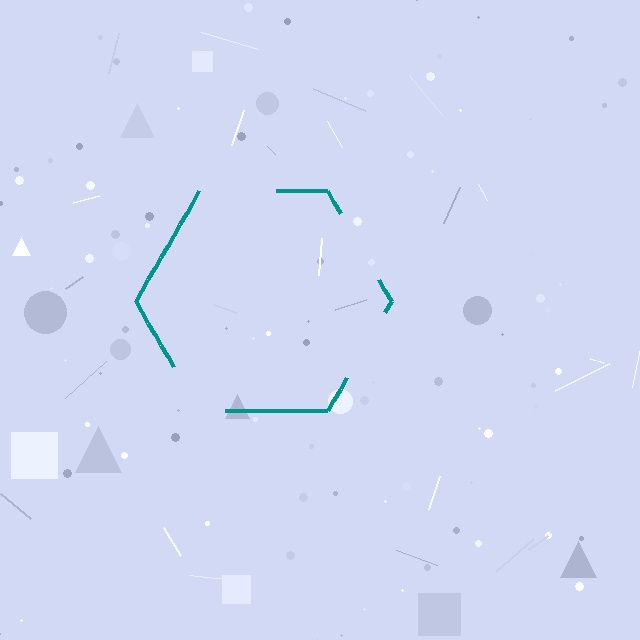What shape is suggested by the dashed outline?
The dashed outline suggests a hexagon.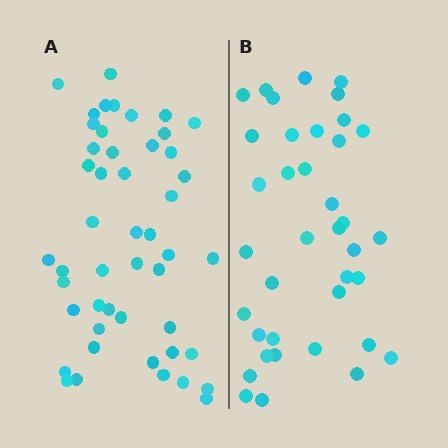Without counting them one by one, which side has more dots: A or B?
Region A (the left region) has more dots.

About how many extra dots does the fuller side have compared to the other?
Region A has roughly 10 or so more dots than region B.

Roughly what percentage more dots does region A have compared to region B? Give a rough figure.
About 25% more.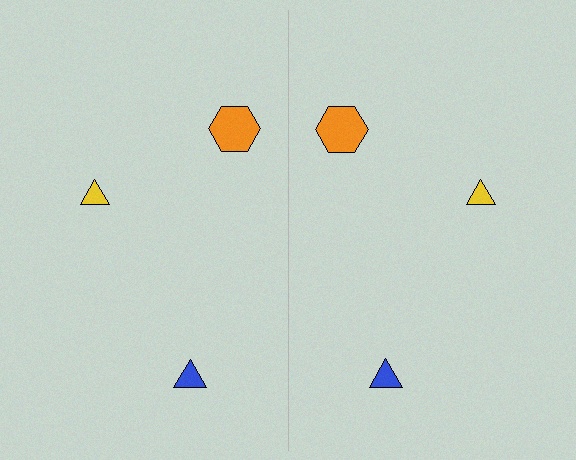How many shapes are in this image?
There are 6 shapes in this image.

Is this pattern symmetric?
Yes, this pattern has bilateral (reflection) symmetry.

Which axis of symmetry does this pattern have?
The pattern has a vertical axis of symmetry running through the center of the image.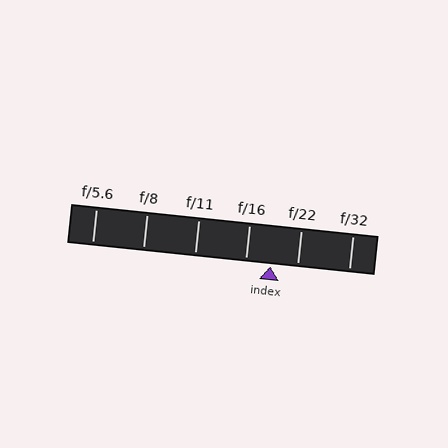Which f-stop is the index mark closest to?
The index mark is closest to f/16.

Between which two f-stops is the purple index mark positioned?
The index mark is between f/16 and f/22.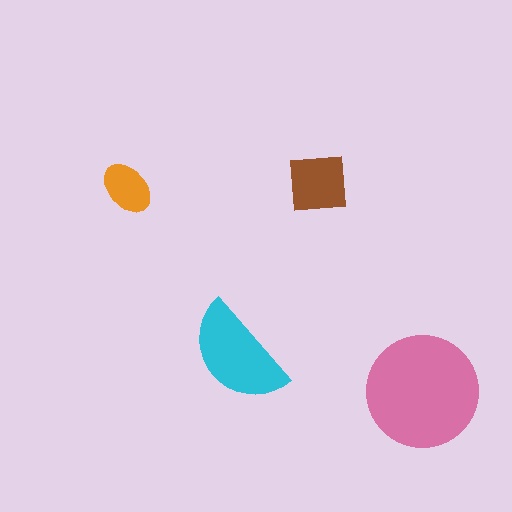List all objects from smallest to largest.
The orange ellipse, the brown square, the cyan semicircle, the pink circle.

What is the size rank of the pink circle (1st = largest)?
1st.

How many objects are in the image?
There are 4 objects in the image.